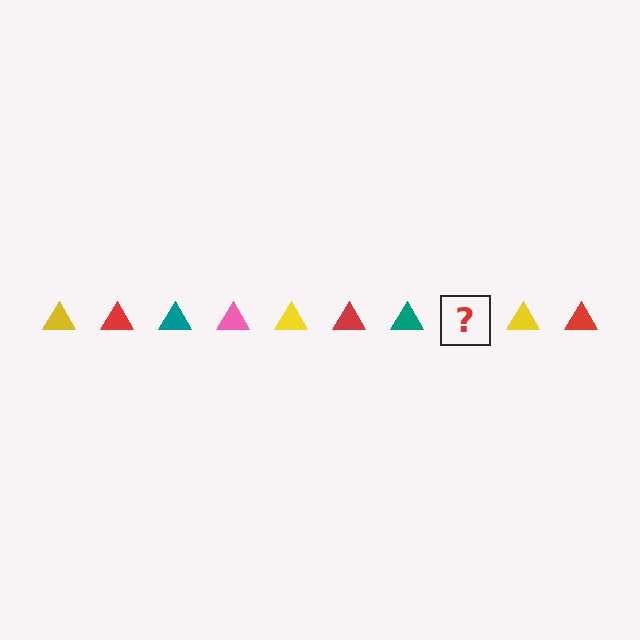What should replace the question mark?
The question mark should be replaced with a pink triangle.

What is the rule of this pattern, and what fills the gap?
The rule is that the pattern cycles through yellow, red, teal, pink triangles. The gap should be filled with a pink triangle.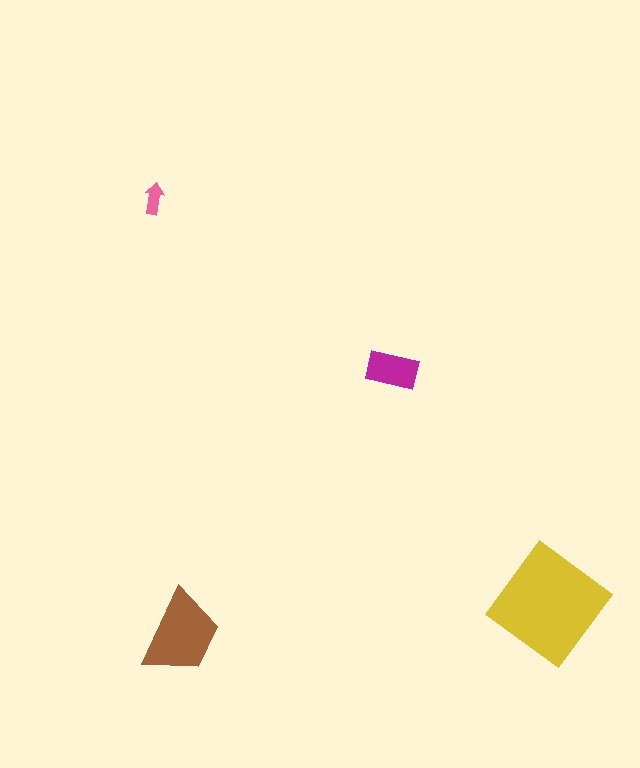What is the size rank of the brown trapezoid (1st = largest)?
2nd.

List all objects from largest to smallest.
The yellow diamond, the brown trapezoid, the magenta rectangle, the pink arrow.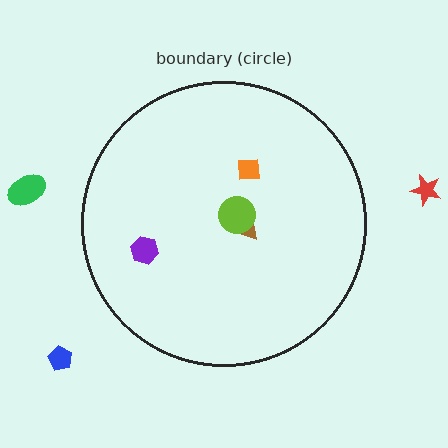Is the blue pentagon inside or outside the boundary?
Outside.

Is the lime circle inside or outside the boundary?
Inside.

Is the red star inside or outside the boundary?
Outside.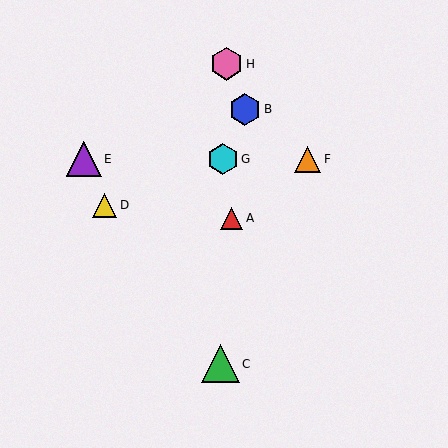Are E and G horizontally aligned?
Yes, both are at y≈159.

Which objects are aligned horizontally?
Objects E, F, G are aligned horizontally.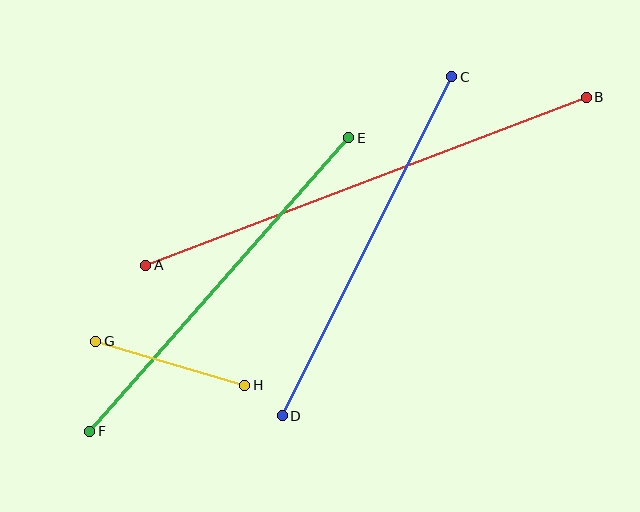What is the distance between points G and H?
The distance is approximately 156 pixels.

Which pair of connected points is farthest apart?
Points A and B are farthest apart.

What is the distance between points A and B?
The distance is approximately 471 pixels.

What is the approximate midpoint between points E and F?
The midpoint is at approximately (219, 285) pixels.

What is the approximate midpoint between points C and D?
The midpoint is at approximately (367, 246) pixels.